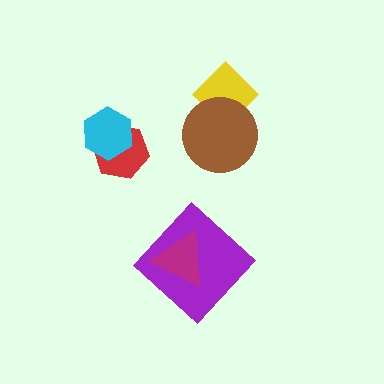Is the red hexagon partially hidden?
Yes, it is partially covered by another shape.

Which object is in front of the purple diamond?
The magenta triangle is in front of the purple diamond.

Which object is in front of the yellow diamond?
The brown circle is in front of the yellow diamond.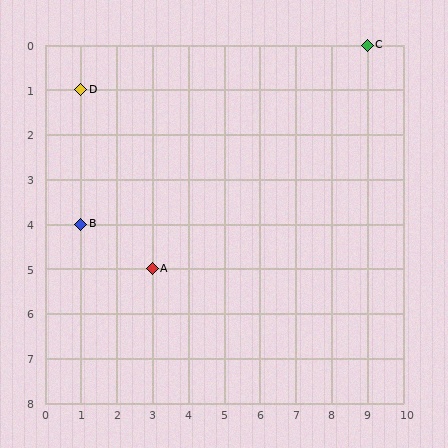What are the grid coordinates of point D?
Point D is at grid coordinates (1, 1).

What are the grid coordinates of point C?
Point C is at grid coordinates (9, 0).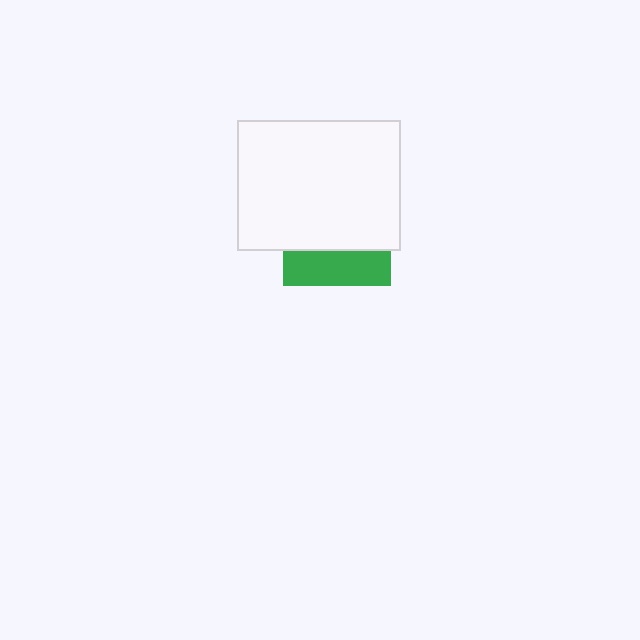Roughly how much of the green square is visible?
A small part of it is visible (roughly 31%).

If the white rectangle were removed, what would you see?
You would see the complete green square.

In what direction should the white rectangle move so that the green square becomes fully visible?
The white rectangle should move up. That is the shortest direction to clear the overlap and leave the green square fully visible.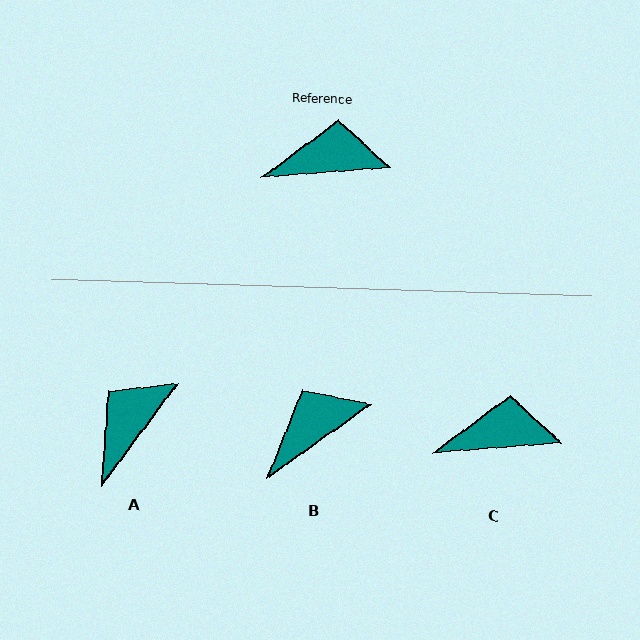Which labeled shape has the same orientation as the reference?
C.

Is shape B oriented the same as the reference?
No, it is off by about 31 degrees.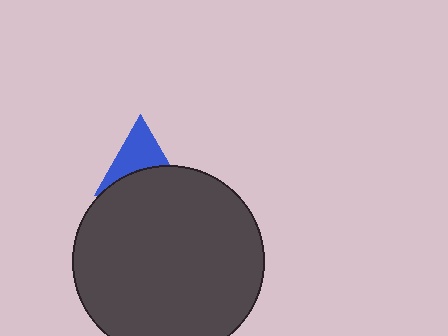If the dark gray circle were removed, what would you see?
You would see the complete blue triangle.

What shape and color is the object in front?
The object in front is a dark gray circle.